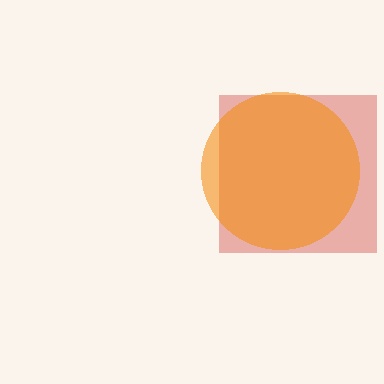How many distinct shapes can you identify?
There are 2 distinct shapes: a red square, an orange circle.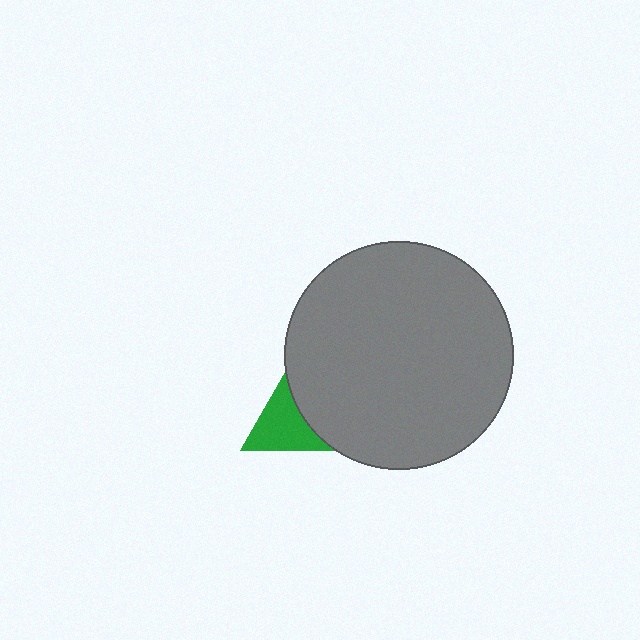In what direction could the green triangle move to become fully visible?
The green triangle could move left. That would shift it out from behind the gray circle entirely.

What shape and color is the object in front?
The object in front is a gray circle.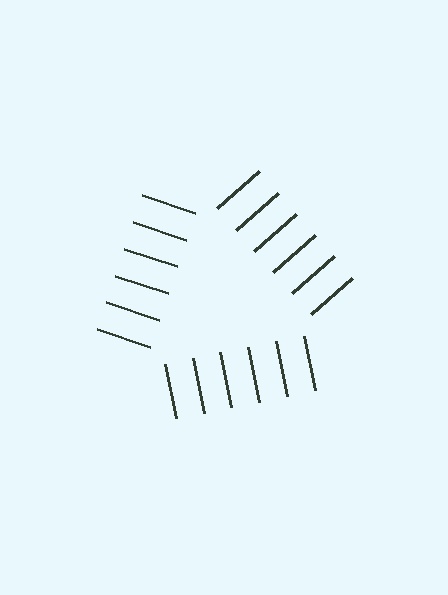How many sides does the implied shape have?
3 sides — the line-ends trace a triangle.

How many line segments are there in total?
18 — 6 along each of the 3 edges.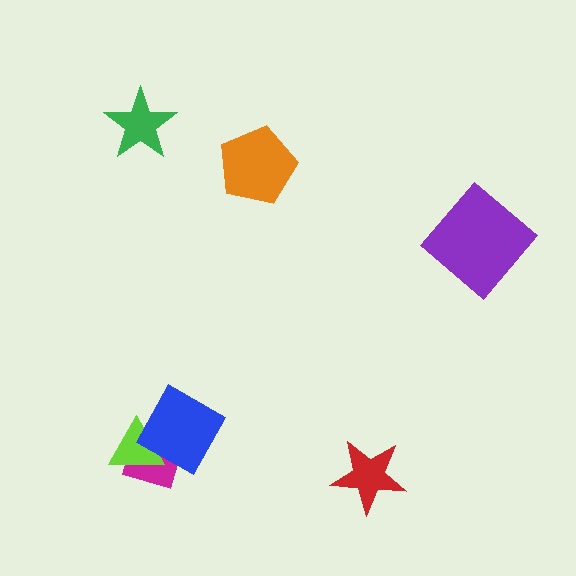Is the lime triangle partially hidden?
Yes, it is partially covered by another shape.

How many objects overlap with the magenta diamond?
2 objects overlap with the magenta diamond.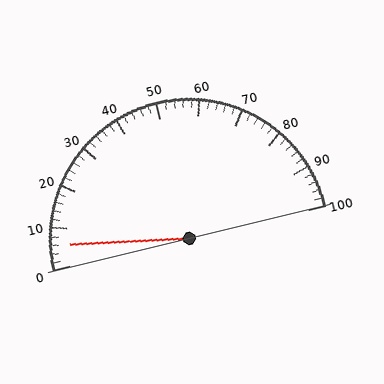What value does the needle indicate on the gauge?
The needle indicates approximately 6.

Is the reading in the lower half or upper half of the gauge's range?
The reading is in the lower half of the range (0 to 100).